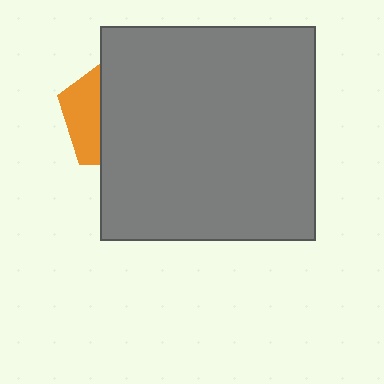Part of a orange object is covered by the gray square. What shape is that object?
It is a pentagon.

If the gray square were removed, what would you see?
You would see the complete orange pentagon.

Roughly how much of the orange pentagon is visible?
A small part of it is visible (roughly 31%).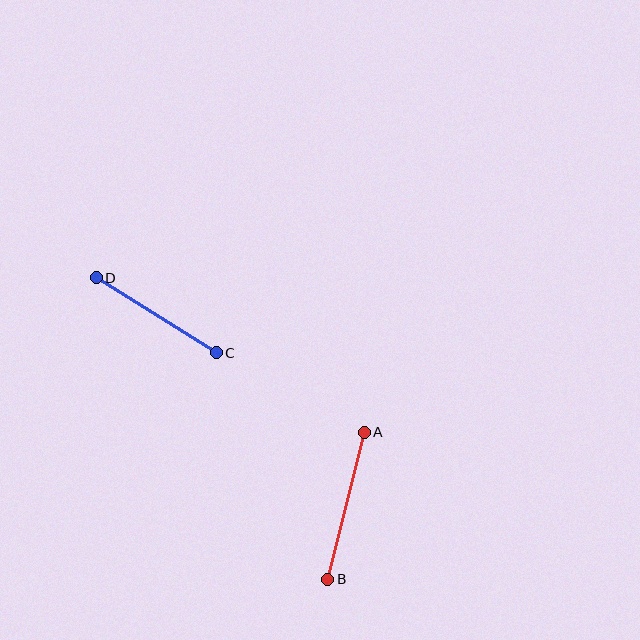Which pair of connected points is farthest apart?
Points A and B are farthest apart.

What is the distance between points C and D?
The distance is approximately 142 pixels.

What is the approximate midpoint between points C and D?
The midpoint is at approximately (156, 315) pixels.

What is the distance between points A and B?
The distance is approximately 151 pixels.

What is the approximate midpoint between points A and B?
The midpoint is at approximately (346, 506) pixels.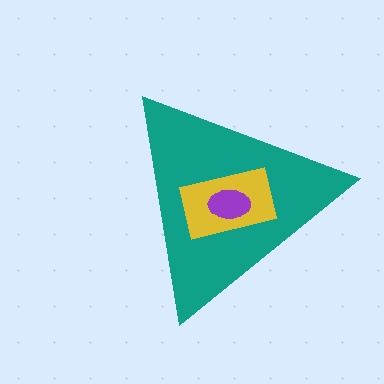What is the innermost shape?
The purple ellipse.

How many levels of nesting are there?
3.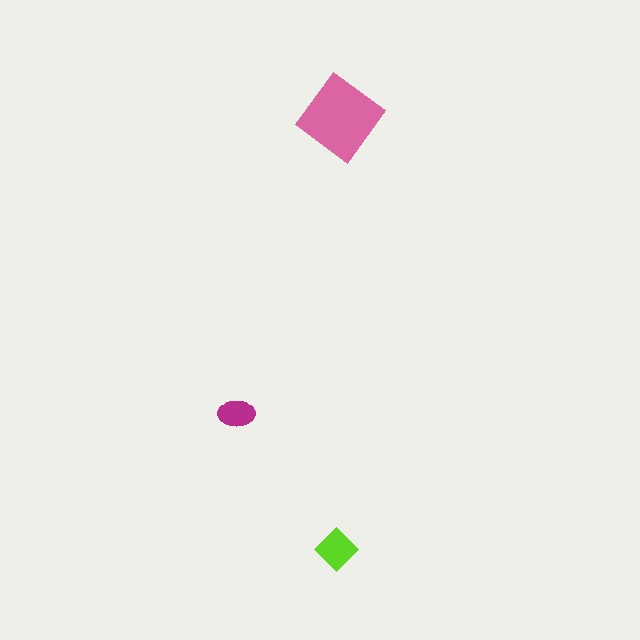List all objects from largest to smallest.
The pink diamond, the lime diamond, the magenta ellipse.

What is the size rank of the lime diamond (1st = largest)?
2nd.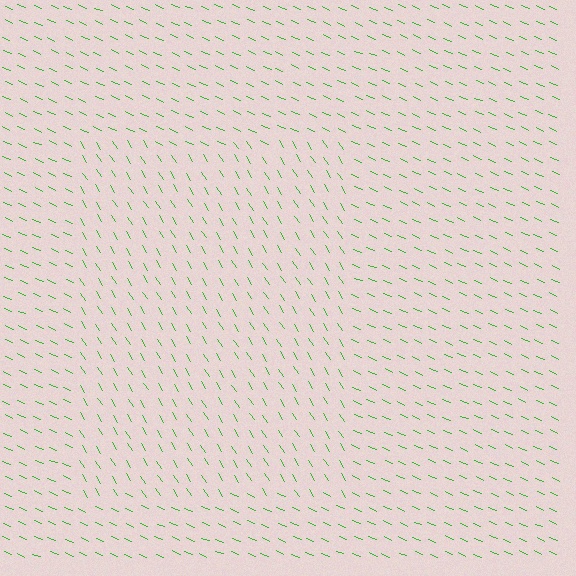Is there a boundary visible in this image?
Yes, there is a texture boundary formed by a change in line orientation.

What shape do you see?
I see a rectangle.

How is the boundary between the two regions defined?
The boundary is defined purely by a change in line orientation (approximately 34 degrees difference). All lines are the same color and thickness.